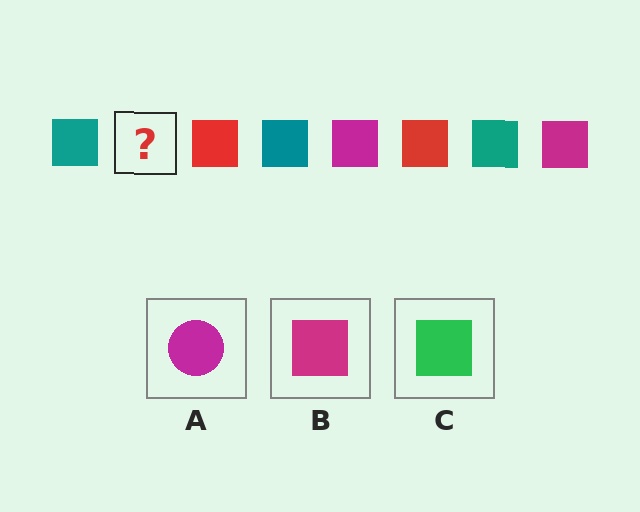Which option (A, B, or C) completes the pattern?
B.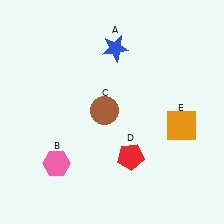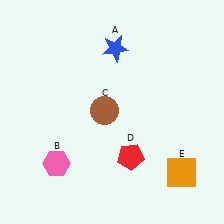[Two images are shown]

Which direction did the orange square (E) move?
The orange square (E) moved down.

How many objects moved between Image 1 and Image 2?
1 object moved between the two images.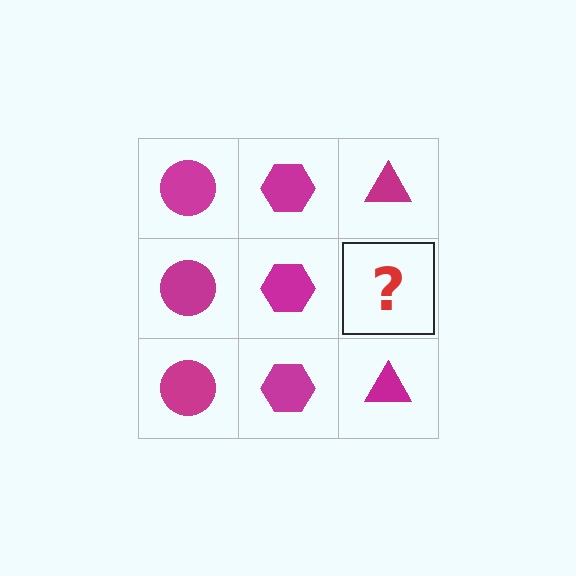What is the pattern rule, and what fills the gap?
The rule is that each column has a consistent shape. The gap should be filled with a magenta triangle.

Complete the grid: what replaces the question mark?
The question mark should be replaced with a magenta triangle.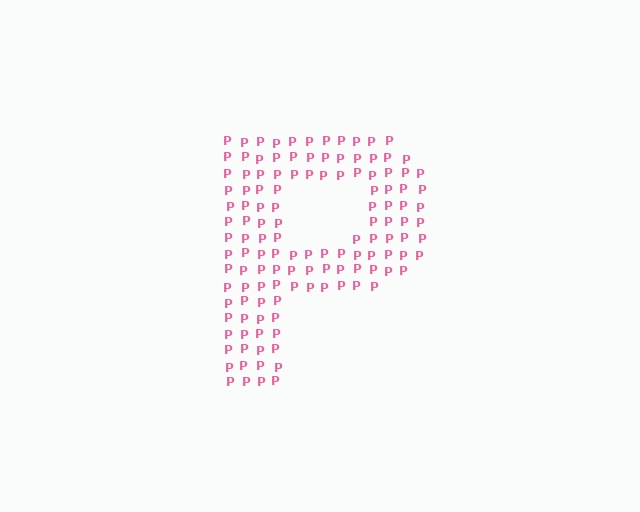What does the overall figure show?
The overall figure shows the letter P.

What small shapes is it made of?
It is made of small letter P's.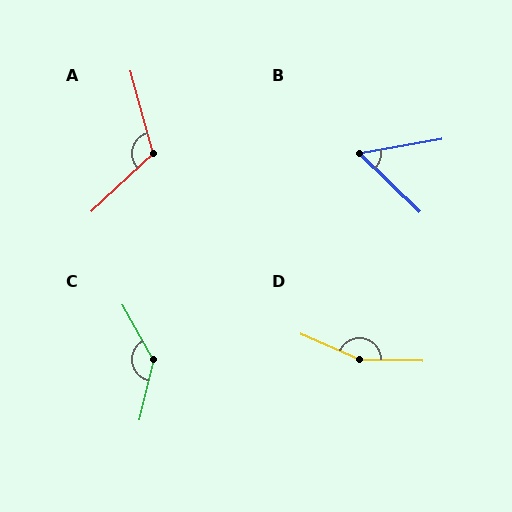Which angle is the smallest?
B, at approximately 54 degrees.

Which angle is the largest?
D, at approximately 158 degrees.